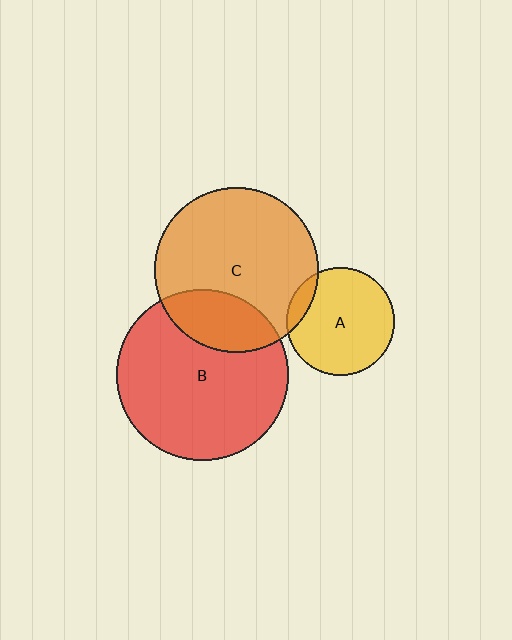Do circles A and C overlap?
Yes.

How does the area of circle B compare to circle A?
Approximately 2.5 times.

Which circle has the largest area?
Circle B (red).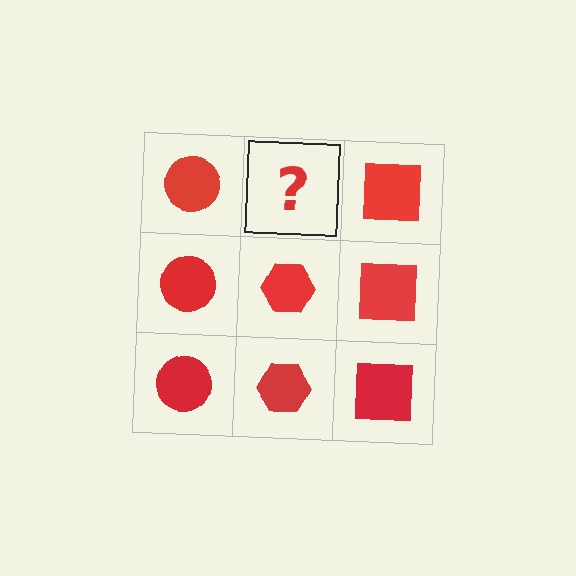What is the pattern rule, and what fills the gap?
The rule is that each column has a consistent shape. The gap should be filled with a red hexagon.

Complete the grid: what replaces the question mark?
The question mark should be replaced with a red hexagon.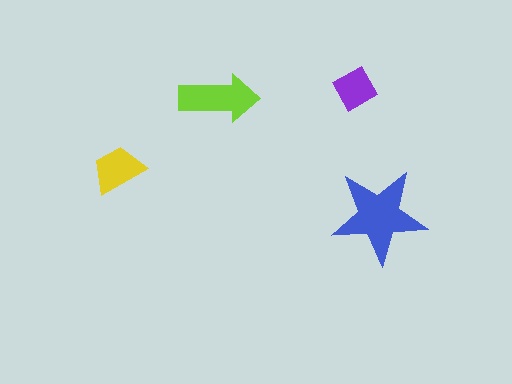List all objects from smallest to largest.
The purple square, the yellow trapezoid, the lime arrow, the blue star.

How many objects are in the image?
There are 4 objects in the image.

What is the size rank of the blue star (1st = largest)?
1st.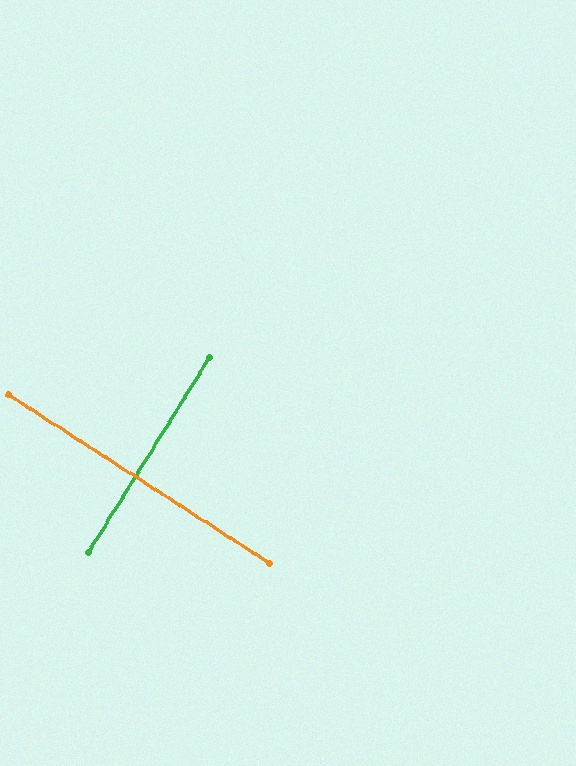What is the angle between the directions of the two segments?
Approximately 89 degrees.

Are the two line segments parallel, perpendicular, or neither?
Perpendicular — they meet at approximately 89°.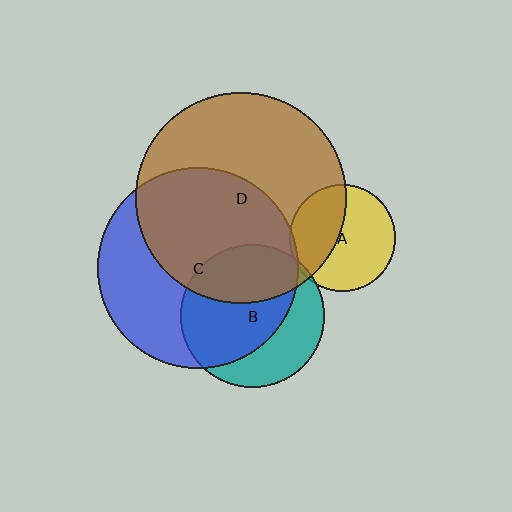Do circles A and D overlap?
Yes.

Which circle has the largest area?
Circle D (brown).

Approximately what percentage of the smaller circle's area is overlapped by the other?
Approximately 40%.